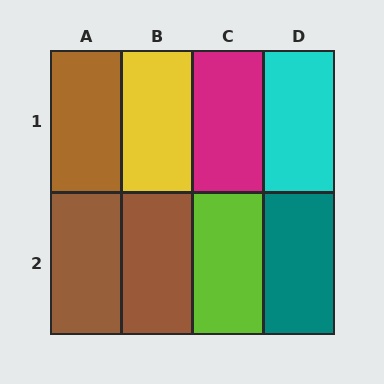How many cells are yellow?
1 cell is yellow.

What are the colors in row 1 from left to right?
Brown, yellow, magenta, cyan.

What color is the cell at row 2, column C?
Lime.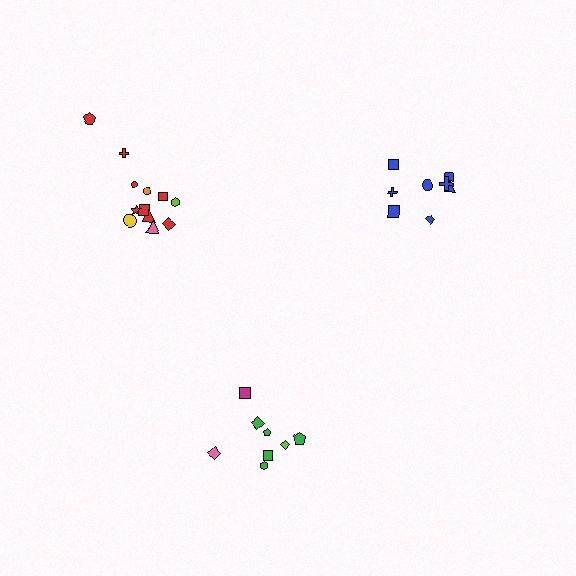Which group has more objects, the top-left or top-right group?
The top-left group.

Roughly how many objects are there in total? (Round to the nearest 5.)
Roughly 30 objects in total.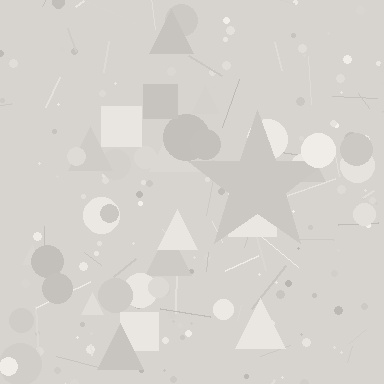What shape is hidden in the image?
A star is hidden in the image.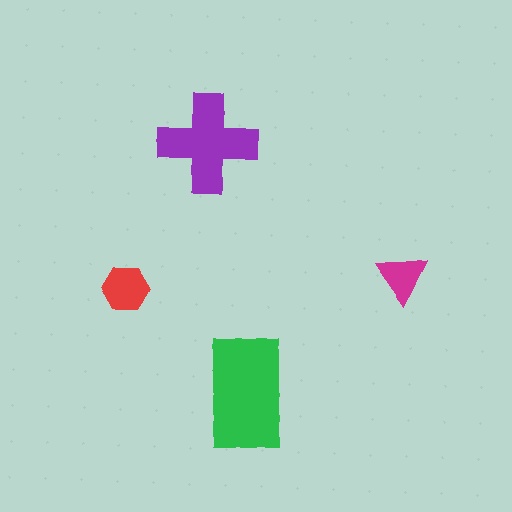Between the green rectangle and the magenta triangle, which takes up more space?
The green rectangle.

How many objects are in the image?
There are 4 objects in the image.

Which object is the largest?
The green rectangle.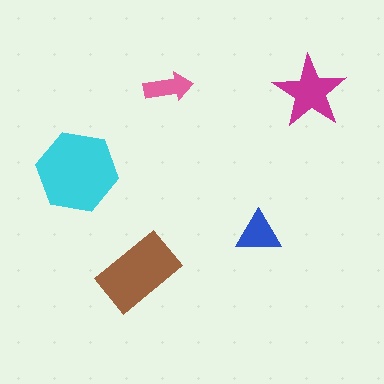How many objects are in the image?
There are 5 objects in the image.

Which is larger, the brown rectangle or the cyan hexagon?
The cyan hexagon.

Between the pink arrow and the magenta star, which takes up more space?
The magenta star.